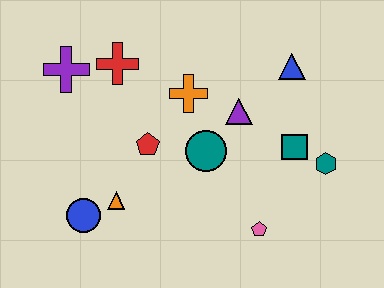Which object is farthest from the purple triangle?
The blue circle is farthest from the purple triangle.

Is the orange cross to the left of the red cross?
No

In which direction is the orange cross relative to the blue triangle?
The orange cross is to the left of the blue triangle.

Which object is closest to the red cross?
The purple cross is closest to the red cross.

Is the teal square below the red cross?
Yes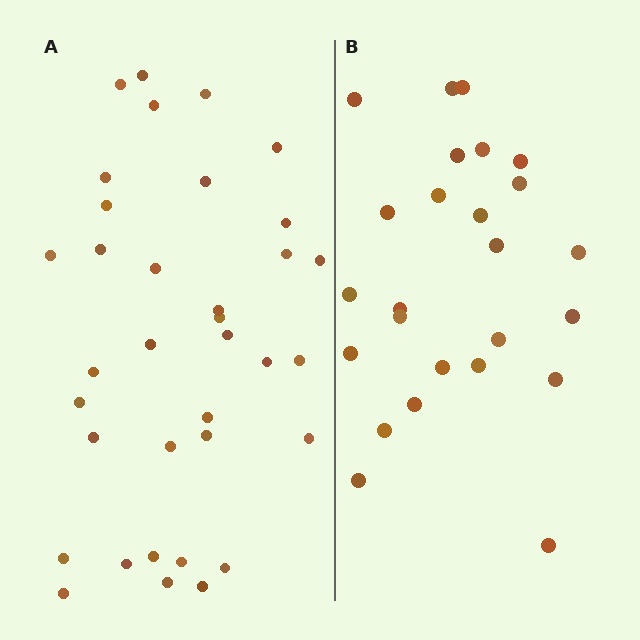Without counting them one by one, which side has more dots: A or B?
Region A (the left region) has more dots.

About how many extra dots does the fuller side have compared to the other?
Region A has roughly 10 or so more dots than region B.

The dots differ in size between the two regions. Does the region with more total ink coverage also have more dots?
No. Region B has more total ink coverage because its dots are larger, but region A actually contains more individual dots. Total area can be misleading — the number of items is what matters here.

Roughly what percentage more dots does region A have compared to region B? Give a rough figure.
About 40% more.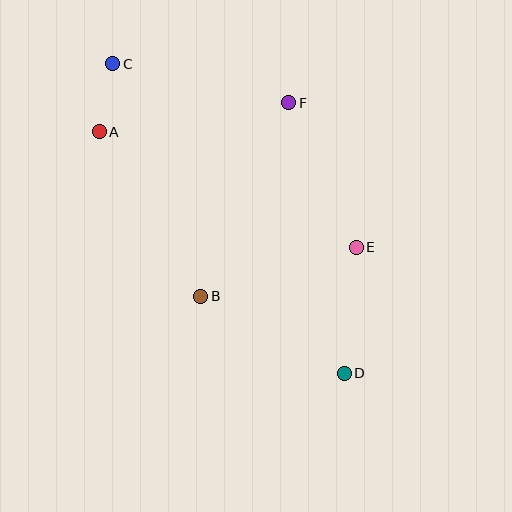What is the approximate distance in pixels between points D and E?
The distance between D and E is approximately 126 pixels.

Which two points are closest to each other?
Points A and C are closest to each other.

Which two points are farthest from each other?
Points C and D are farthest from each other.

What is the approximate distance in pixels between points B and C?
The distance between B and C is approximately 249 pixels.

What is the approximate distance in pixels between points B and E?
The distance between B and E is approximately 163 pixels.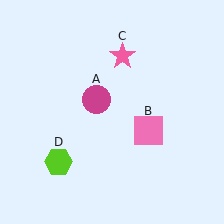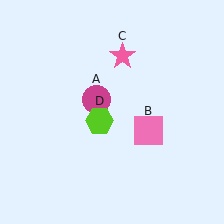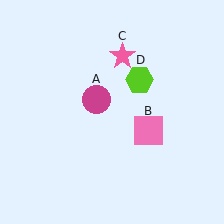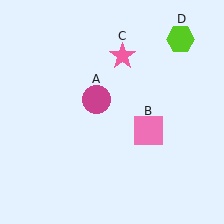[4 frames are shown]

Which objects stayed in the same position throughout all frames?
Magenta circle (object A) and pink square (object B) and pink star (object C) remained stationary.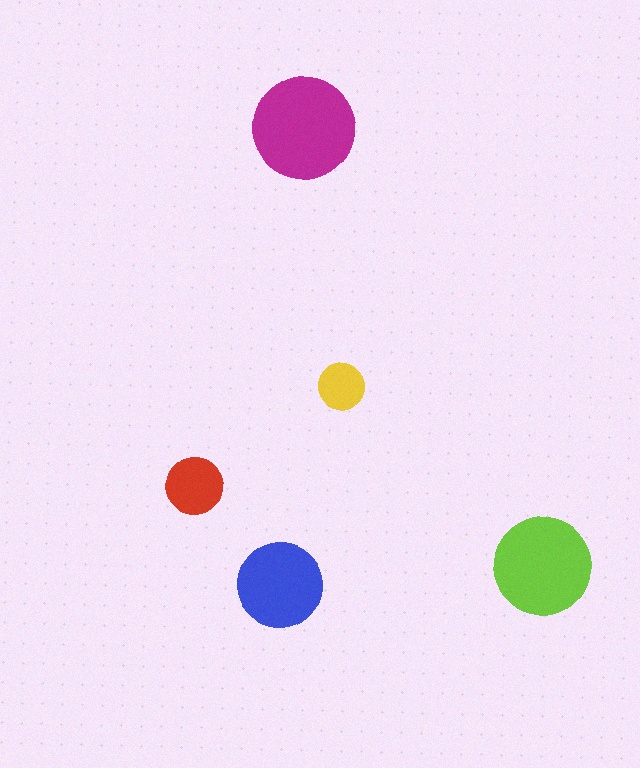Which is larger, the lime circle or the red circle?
The lime one.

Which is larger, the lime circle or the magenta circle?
The magenta one.